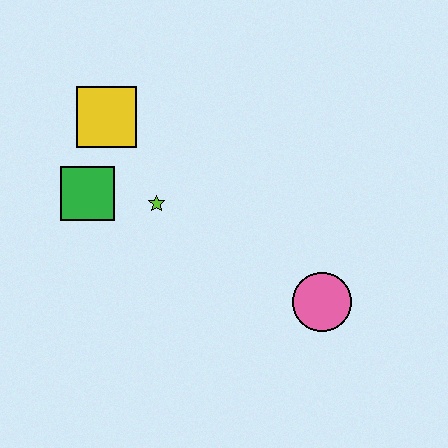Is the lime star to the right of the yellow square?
Yes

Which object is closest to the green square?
The lime star is closest to the green square.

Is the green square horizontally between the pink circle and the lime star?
No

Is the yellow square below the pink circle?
No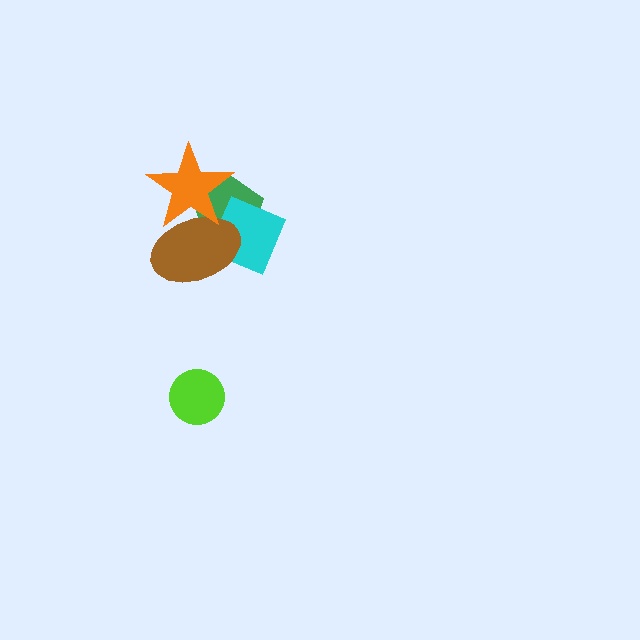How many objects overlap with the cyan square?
2 objects overlap with the cyan square.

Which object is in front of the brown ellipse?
The orange star is in front of the brown ellipse.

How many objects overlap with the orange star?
2 objects overlap with the orange star.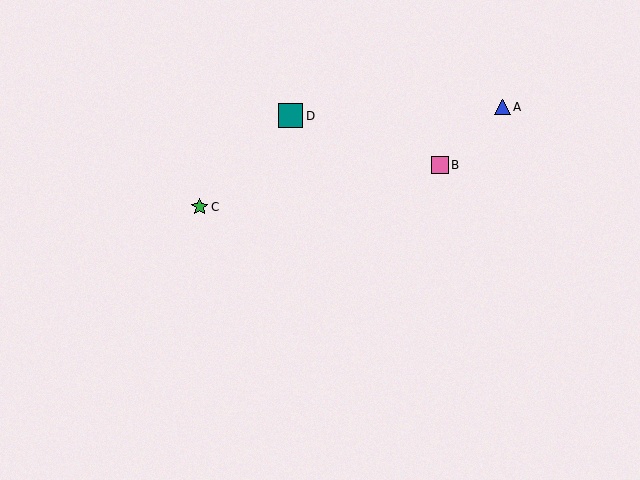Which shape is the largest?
The teal square (labeled D) is the largest.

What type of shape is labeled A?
Shape A is a blue triangle.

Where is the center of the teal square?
The center of the teal square is at (291, 116).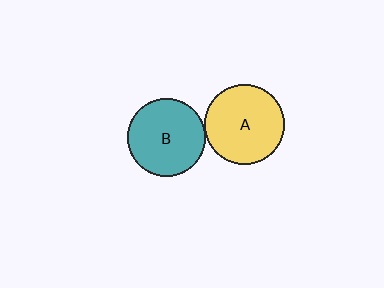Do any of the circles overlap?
No, none of the circles overlap.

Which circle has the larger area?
Circle A (yellow).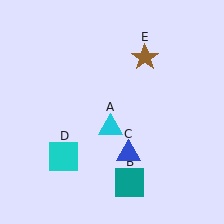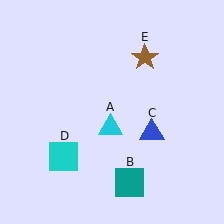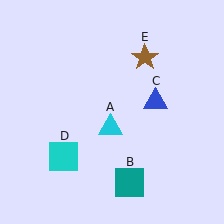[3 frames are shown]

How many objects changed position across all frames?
1 object changed position: blue triangle (object C).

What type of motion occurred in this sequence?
The blue triangle (object C) rotated counterclockwise around the center of the scene.